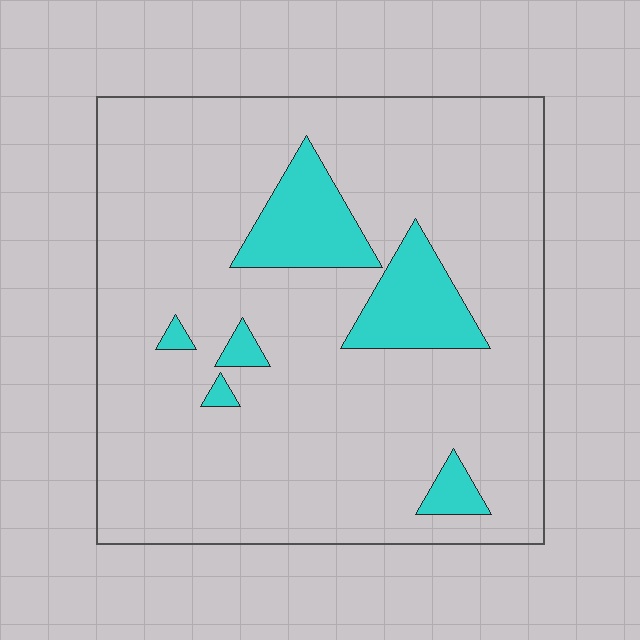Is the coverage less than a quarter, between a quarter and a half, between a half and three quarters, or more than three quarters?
Less than a quarter.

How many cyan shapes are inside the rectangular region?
6.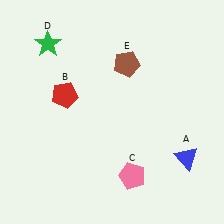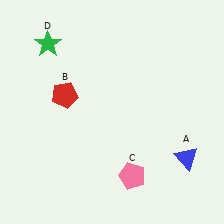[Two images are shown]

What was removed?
The brown pentagon (E) was removed in Image 2.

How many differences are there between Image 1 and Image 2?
There is 1 difference between the two images.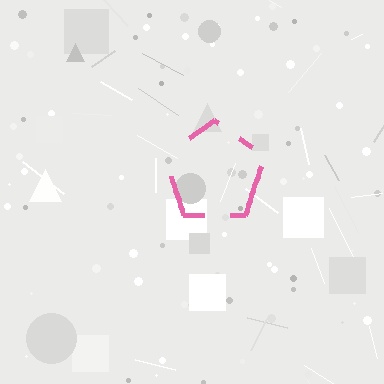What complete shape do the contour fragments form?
The contour fragments form a pentagon.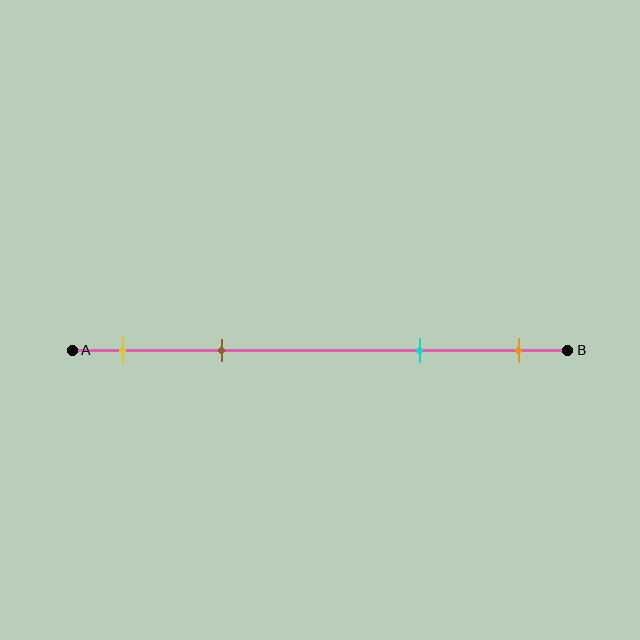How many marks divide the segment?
There are 4 marks dividing the segment.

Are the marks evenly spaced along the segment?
No, the marks are not evenly spaced.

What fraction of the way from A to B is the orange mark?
The orange mark is approximately 90% (0.9) of the way from A to B.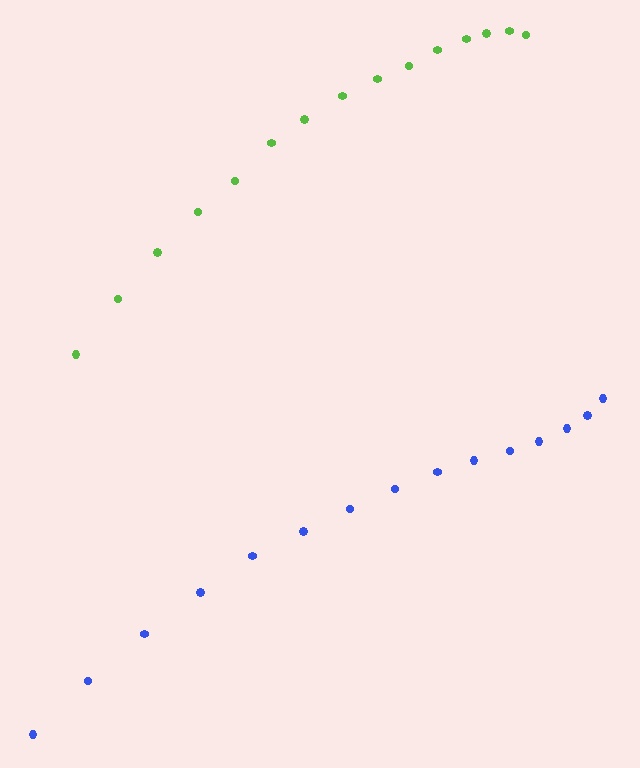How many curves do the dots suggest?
There are 2 distinct paths.